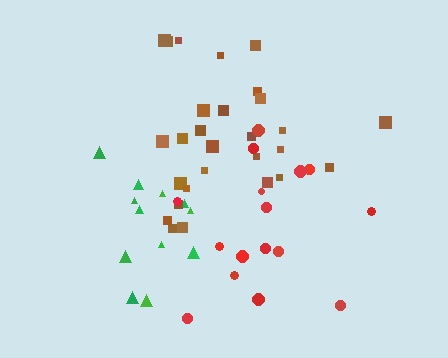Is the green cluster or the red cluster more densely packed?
Green.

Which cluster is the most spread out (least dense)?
Red.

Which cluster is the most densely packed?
Green.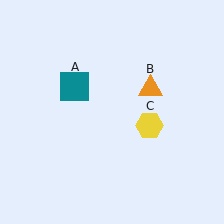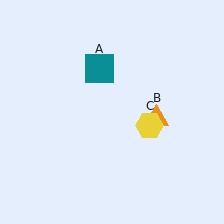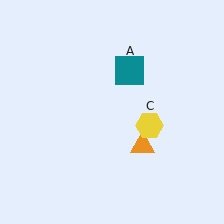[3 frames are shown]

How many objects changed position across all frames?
2 objects changed position: teal square (object A), orange triangle (object B).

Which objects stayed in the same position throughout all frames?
Yellow hexagon (object C) remained stationary.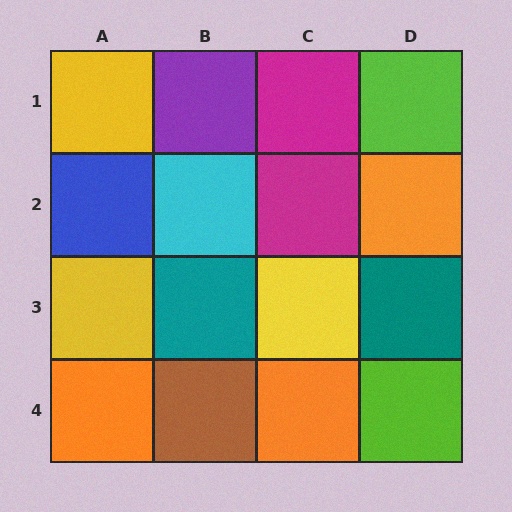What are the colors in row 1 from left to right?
Yellow, purple, magenta, lime.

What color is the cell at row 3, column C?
Yellow.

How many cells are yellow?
3 cells are yellow.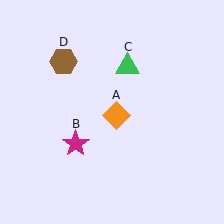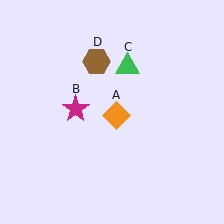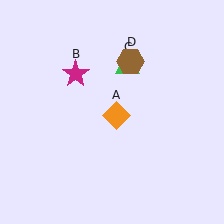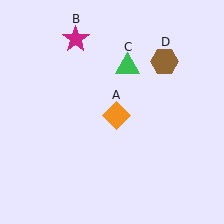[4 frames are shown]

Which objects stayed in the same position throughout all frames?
Orange diamond (object A) and green triangle (object C) remained stationary.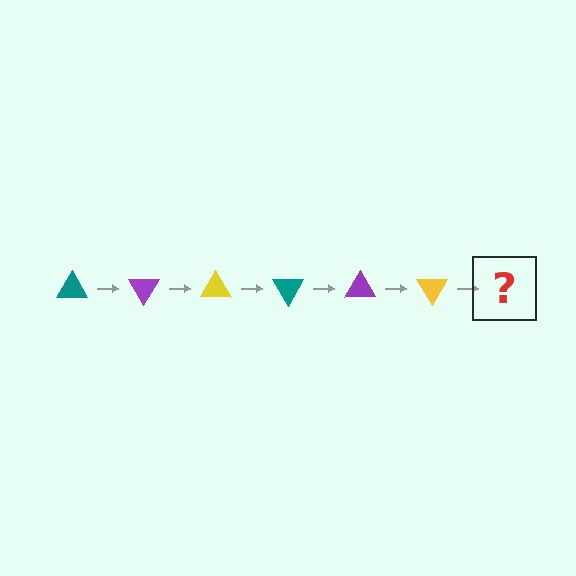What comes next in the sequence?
The next element should be a teal triangle, rotated 360 degrees from the start.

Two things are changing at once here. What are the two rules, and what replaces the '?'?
The two rules are that it rotates 60 degrees each step and the color cycles through teal, purple, and yellow. The '?' should be a teal triangle, rotated 360 degrees from the start.